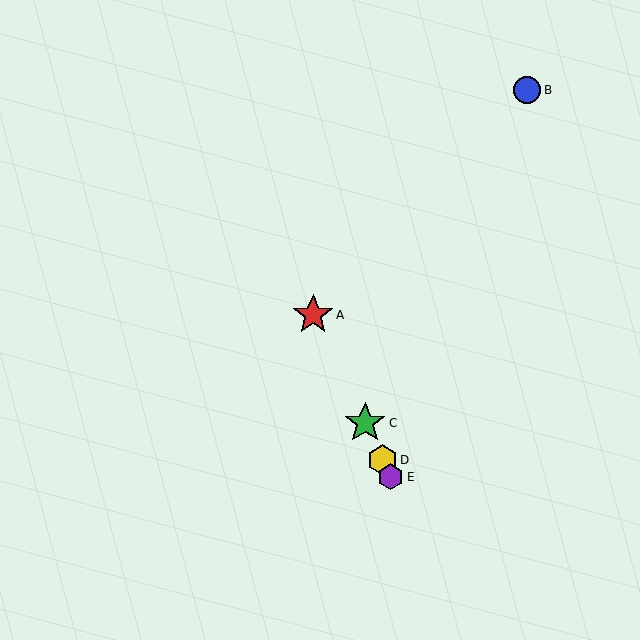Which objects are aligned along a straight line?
Objects A, C, D, E are aligned along a straight line.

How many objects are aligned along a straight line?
4 objects (A, C, D, E) are aligned along a straight line.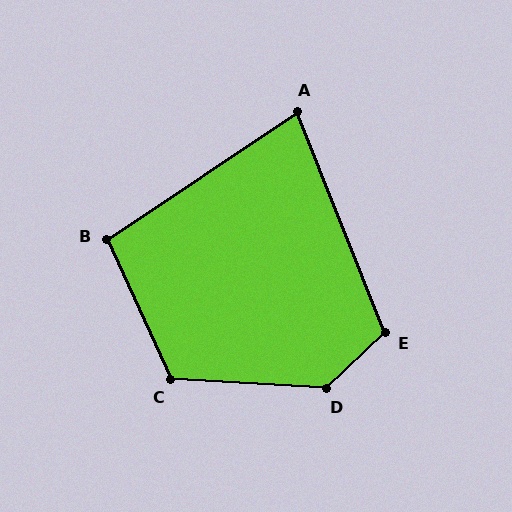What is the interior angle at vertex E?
Approximately 112 degrees (obtuse).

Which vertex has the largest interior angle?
D, at approximately 133 degrees.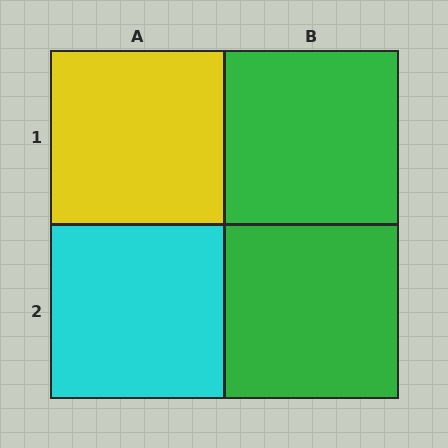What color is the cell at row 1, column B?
Green.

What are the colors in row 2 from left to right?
Cyan, green.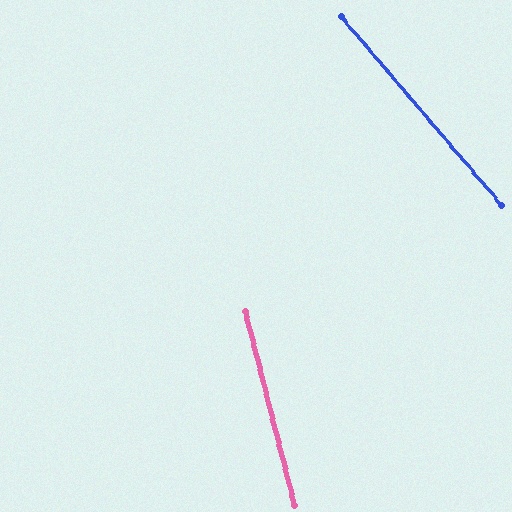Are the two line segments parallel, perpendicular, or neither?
Neither parallel nor perpendicular — they differ by about 26°.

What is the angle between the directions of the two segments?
Approximately 26 degrees.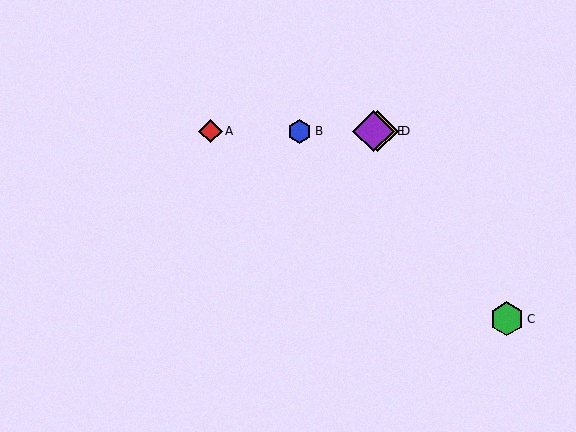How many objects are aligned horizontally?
4 objects (A, B, D, E) are aligned horizontally.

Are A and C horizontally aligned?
No, A is at y≈131 and C is at y≈319.